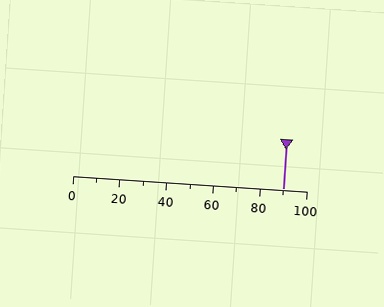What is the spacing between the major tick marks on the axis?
The major ticks are spaced 20 apart.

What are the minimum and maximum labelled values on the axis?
The axis runs from 0 to 100.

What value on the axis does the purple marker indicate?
The marker indicates approximately 90.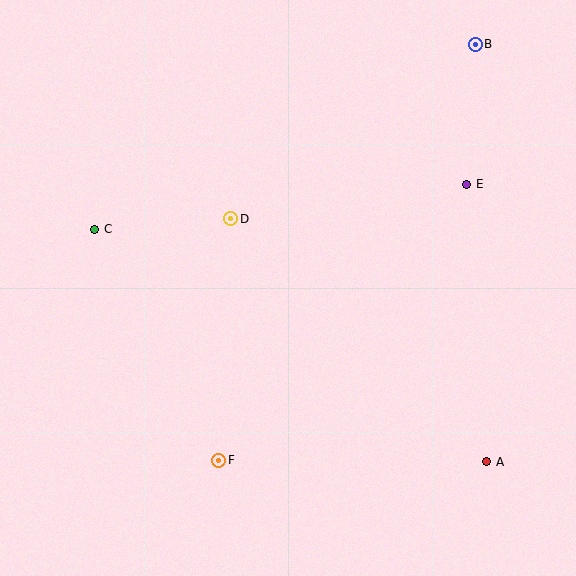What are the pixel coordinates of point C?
Point C is at (95, 229).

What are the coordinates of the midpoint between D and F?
The midpoint between D and F is at (225, 339).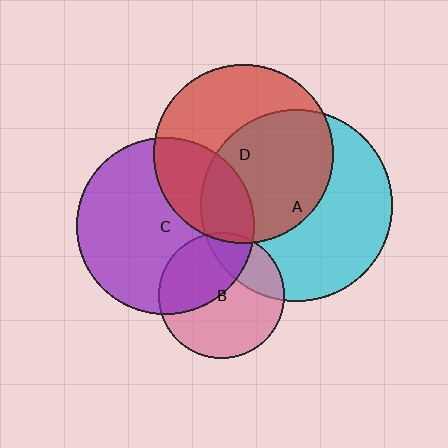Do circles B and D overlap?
Yes.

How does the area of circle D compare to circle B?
Approximately 2.0 times.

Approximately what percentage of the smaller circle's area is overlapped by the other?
Approximately 5%.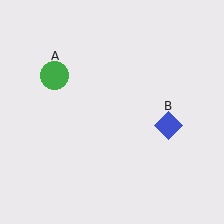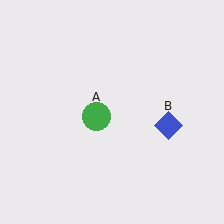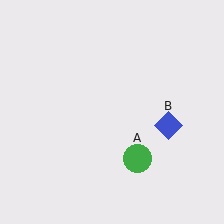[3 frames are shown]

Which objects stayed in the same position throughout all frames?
Blue diamond (object B) remained stationary.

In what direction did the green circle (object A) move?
The green circle (object A) moved down and to the right.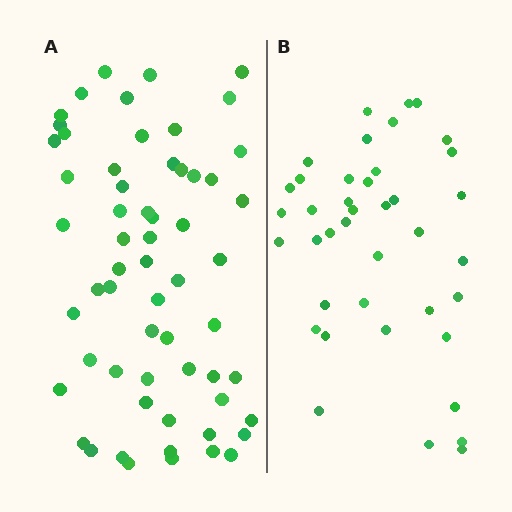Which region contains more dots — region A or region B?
Region A (the left region) has more dots.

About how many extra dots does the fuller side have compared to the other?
Region A has approximately 20 more dots than region B.